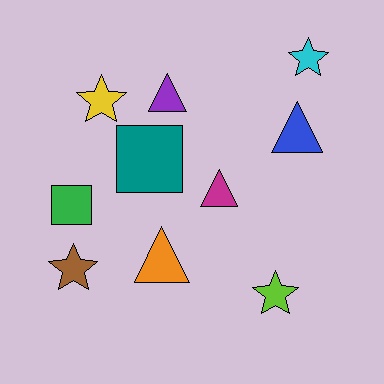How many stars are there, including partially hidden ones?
There are 4 stars.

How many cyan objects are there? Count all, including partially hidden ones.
There is 1 cyan object.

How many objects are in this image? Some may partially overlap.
There are 10 objects.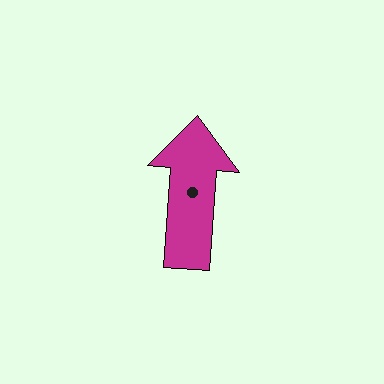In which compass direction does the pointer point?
North.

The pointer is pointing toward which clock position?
Roughly 12 o'clock.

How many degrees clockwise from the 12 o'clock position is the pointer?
Approximately 4 degrees.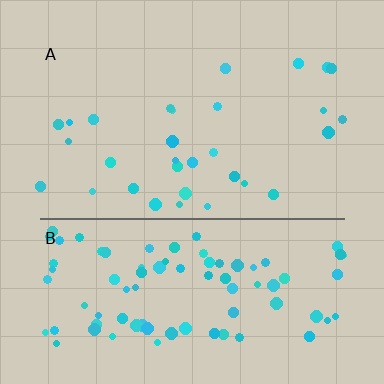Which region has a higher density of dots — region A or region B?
B (the bottom).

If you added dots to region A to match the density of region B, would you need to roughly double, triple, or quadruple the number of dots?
Approximately triple.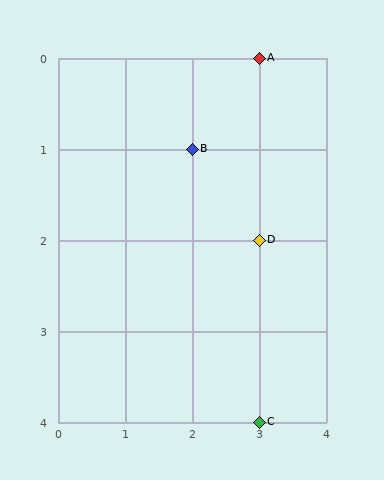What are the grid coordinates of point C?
Point C is at grid coordinates (3, 4).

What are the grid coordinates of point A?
Point A is at grid coordinates (3, 0).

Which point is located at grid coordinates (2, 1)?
Point B is at (2, 1).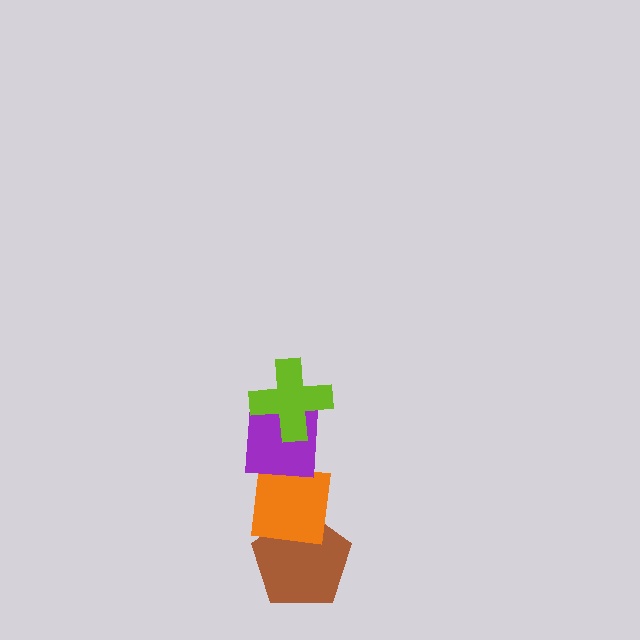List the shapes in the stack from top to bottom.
From top to bottom: the lime cross, the purple square, the orange square, the brown pentagon.